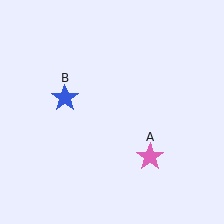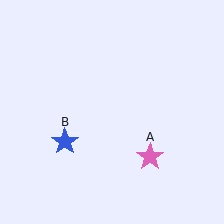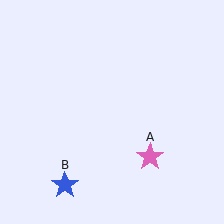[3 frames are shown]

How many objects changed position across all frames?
1 object changed position: blue star (object B).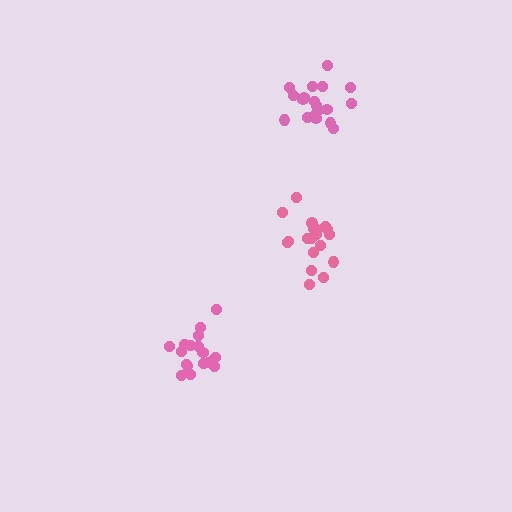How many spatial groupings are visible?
There are 3 spatial groupings.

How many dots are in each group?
Group 1: 18 dots, Group 2: 19 dots, Group 3: 20 dots (57 total).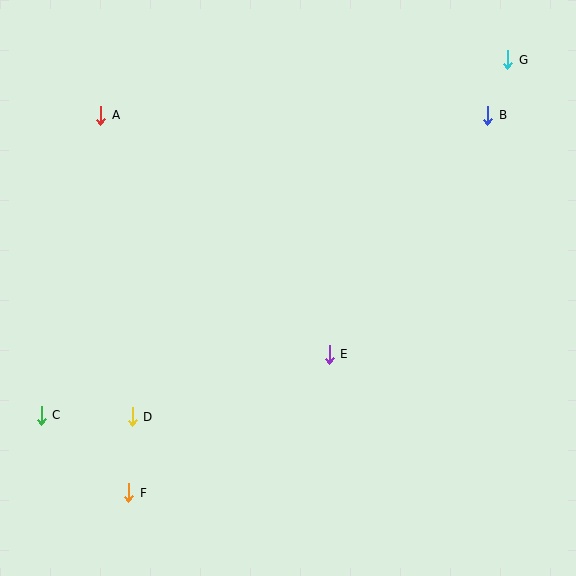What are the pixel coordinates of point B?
Point B is at (488, 115).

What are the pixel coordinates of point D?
Point D is at (132, 417).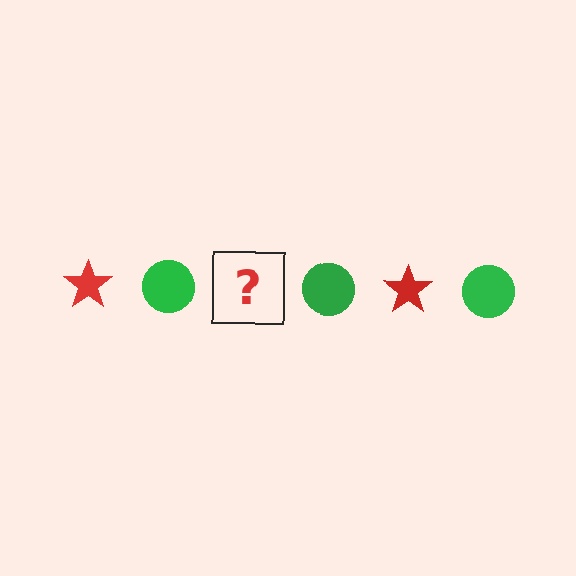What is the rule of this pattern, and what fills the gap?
The rule is that the pattern alternates between red star and green circle. The gap should be filled with a red star.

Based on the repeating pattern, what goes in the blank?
The blank should be a red star.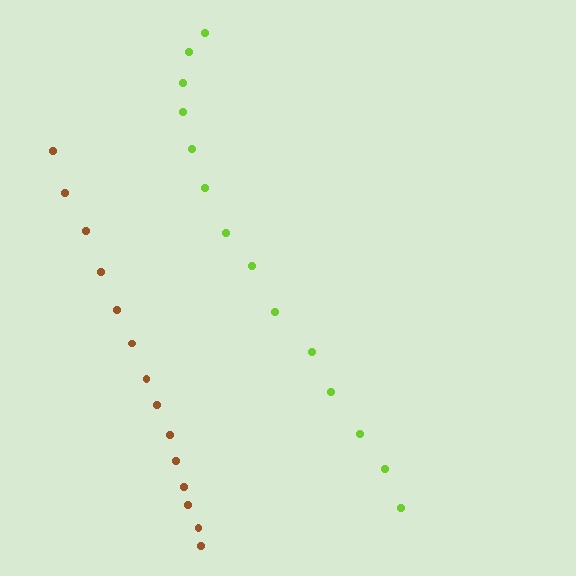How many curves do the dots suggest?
There are 2 distinct paths.